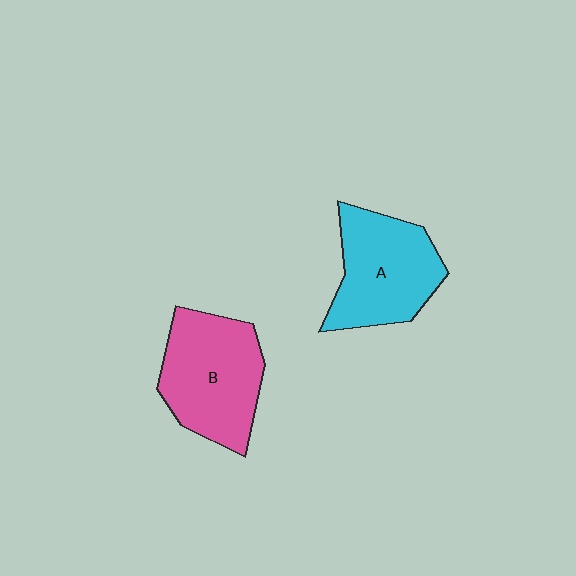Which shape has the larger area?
Shape B (pink).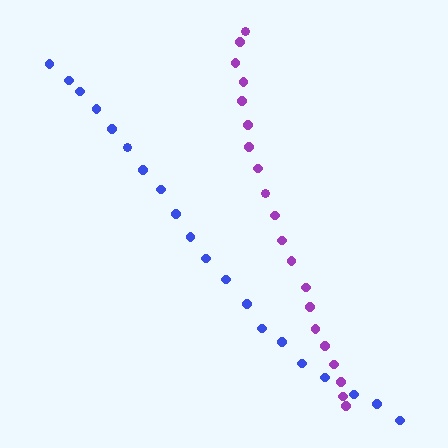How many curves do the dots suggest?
There are 2 distinct paths.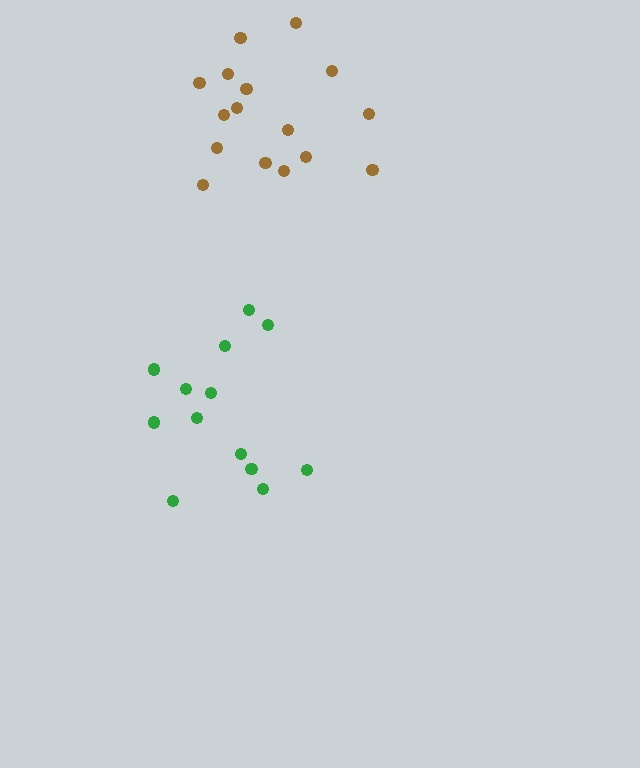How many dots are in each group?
Group 1: 13 dots, Group 2: 16 dots (29 total).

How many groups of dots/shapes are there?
There are 2 groups.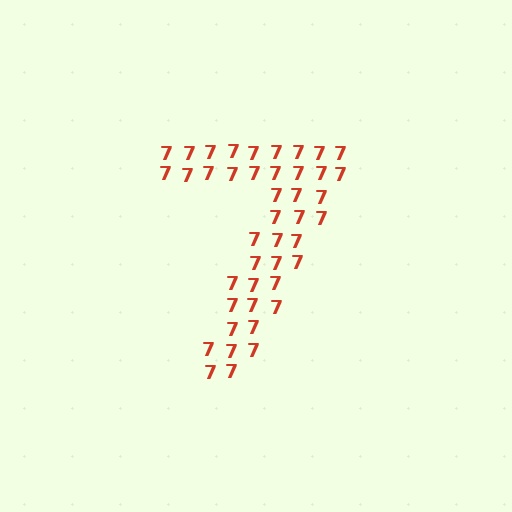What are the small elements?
The small elements are digit 7's.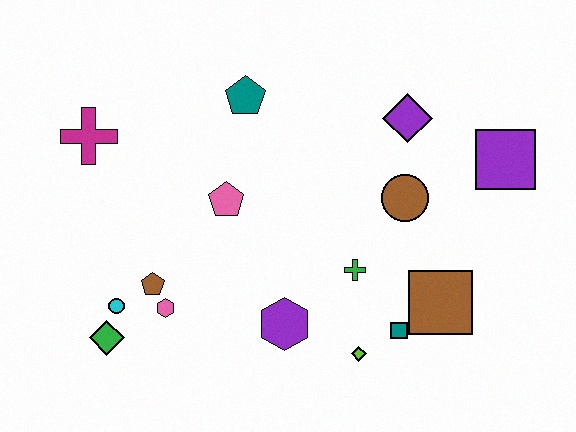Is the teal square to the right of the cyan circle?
Yes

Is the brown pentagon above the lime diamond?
Yes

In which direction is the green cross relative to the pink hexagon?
The green cross is to the right of the pink hexagon.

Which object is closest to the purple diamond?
The brown circle is closest to the purple diamond.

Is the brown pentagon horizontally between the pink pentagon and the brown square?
No